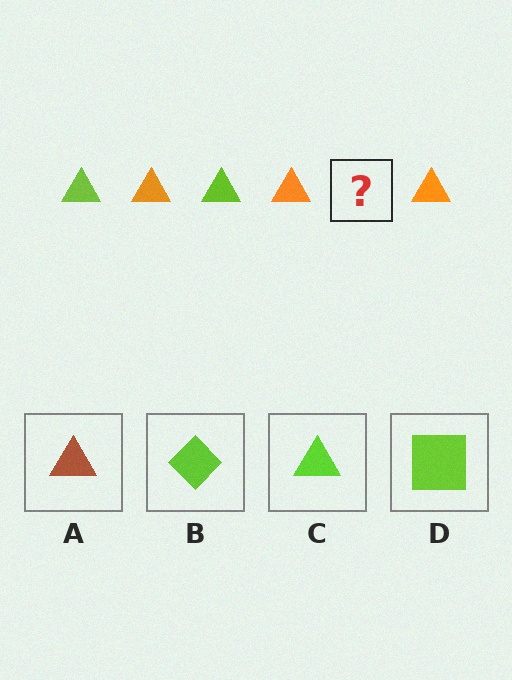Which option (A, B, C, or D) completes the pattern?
C.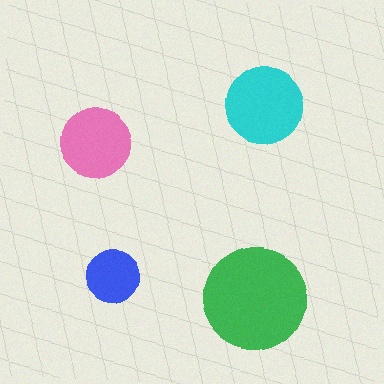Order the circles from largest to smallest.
the green one, the cyan one, the pink one, the blue one.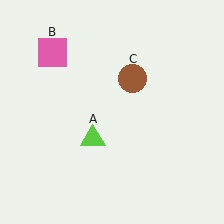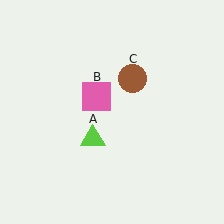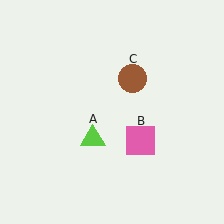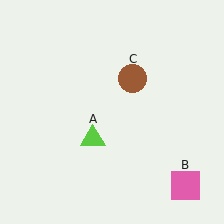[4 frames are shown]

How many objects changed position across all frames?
1 object changed position: pink square (object B).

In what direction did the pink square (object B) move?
The pink square (object B) moved down and to the right.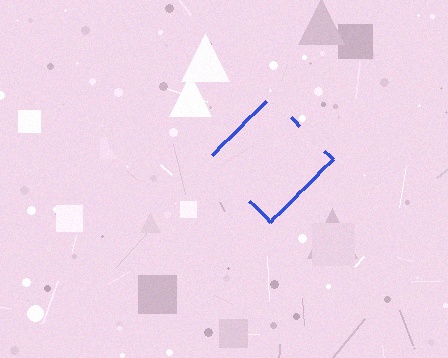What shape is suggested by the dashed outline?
The dashed outline suggests a diamond.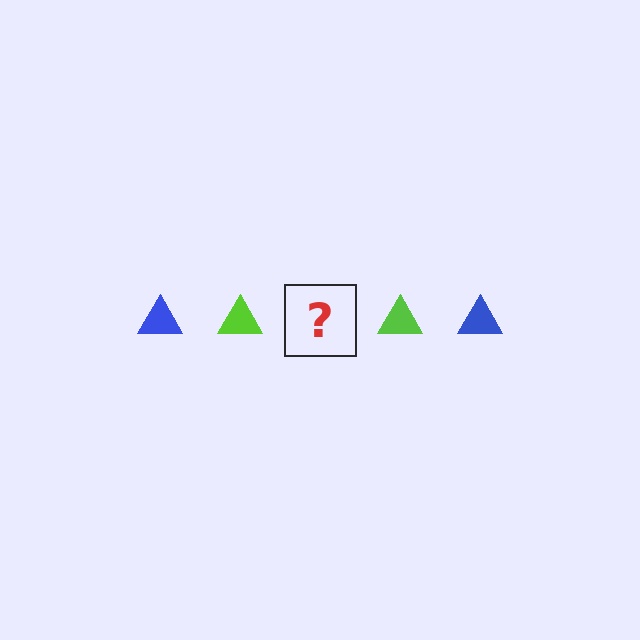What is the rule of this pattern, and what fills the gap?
The rule is that the pattern cycles through blue, lime triangles. The gap should be filled with a blue triangle.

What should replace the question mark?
The question mark should be replaced with a blue triangle.